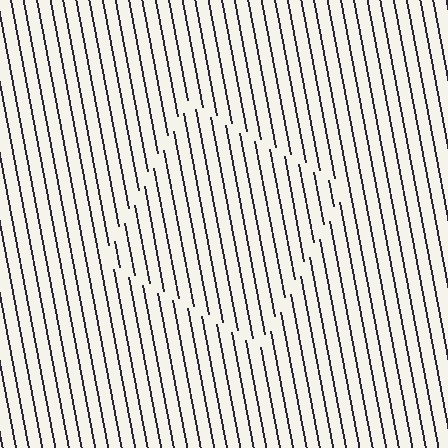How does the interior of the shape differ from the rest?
The interior of the shape contains the same grating, shifted by half a period — the contour is defined by the phase discontinuity where line-ends from the inner and outer gratings abut.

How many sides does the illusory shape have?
4 sides — the line-ends trace a square.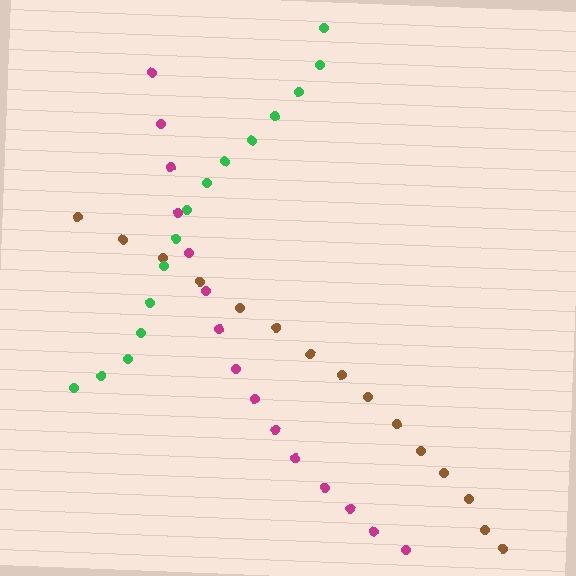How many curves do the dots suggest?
There are 3 distinct paths.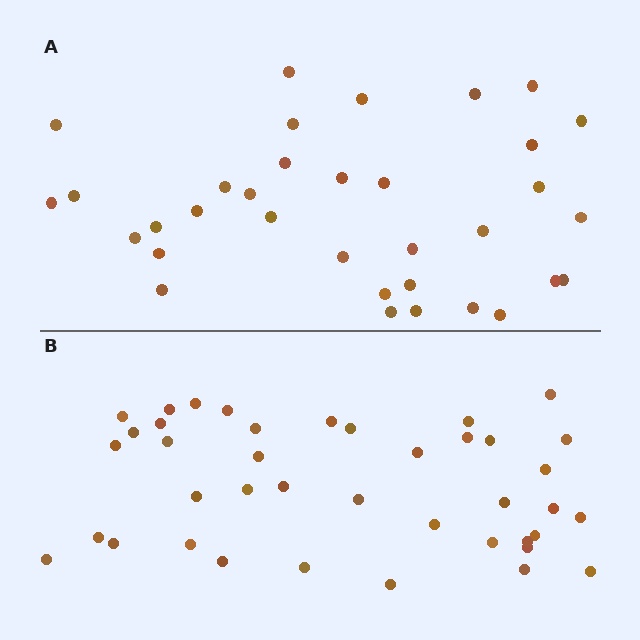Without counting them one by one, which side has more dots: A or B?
Region B (the bottom region) has more dots.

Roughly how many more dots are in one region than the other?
Region B has about 6 more dots than region A.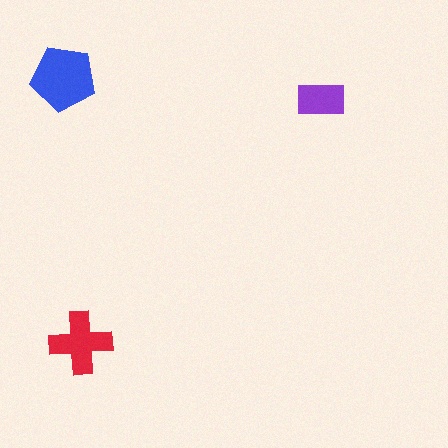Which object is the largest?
The blue pentagon.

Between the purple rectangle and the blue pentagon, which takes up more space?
The blue pentagon.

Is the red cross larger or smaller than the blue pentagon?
Smaller.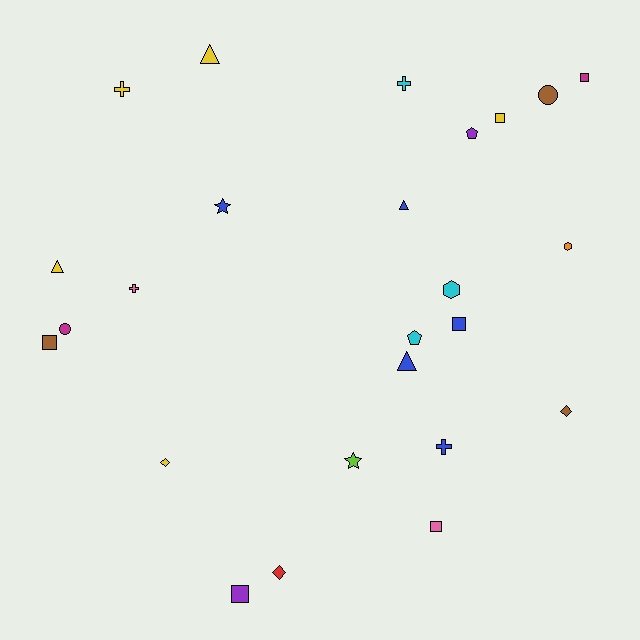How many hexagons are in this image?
There are 2 hexagons.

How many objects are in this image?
There are 25 objects.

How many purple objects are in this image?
There are 2 purple objects.